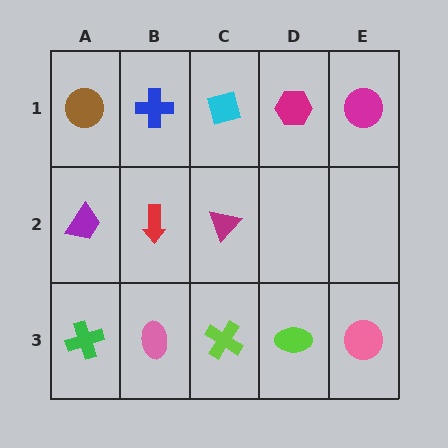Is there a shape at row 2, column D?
No, that cell is empty.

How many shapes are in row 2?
3 shapes.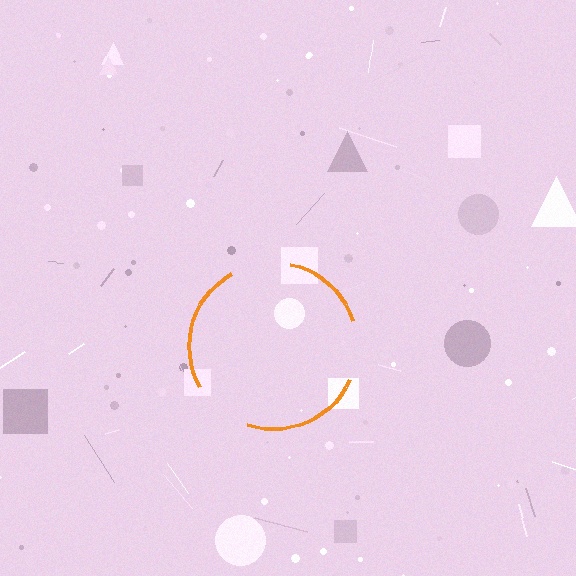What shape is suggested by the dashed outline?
The dashed outline suggests a circle.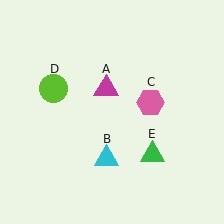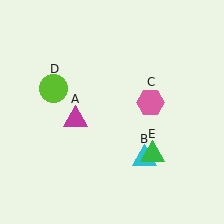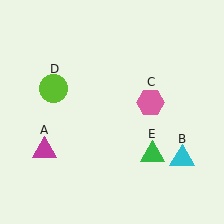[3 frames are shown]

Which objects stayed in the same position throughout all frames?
Pink hexagon (object C) and lime circle (object D) and green triangle (object E) remained stationary.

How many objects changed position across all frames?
2 objects changed position: magenta triangle (object A), cyan triangle (object B).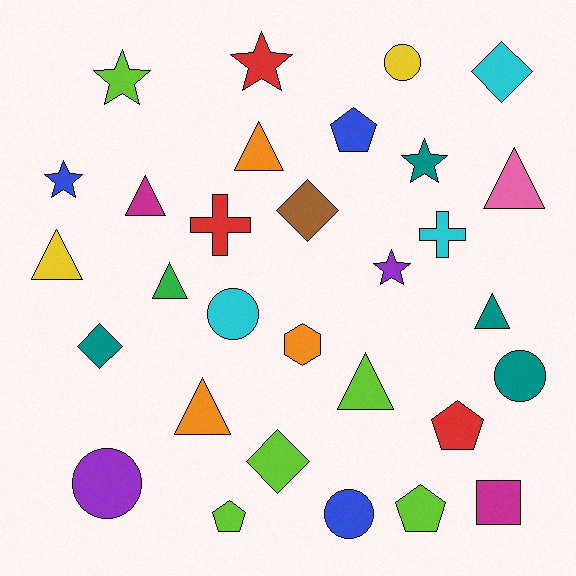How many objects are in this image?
There are 30 objects.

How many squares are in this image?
There is 1 square.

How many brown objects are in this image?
There is 1 brown object.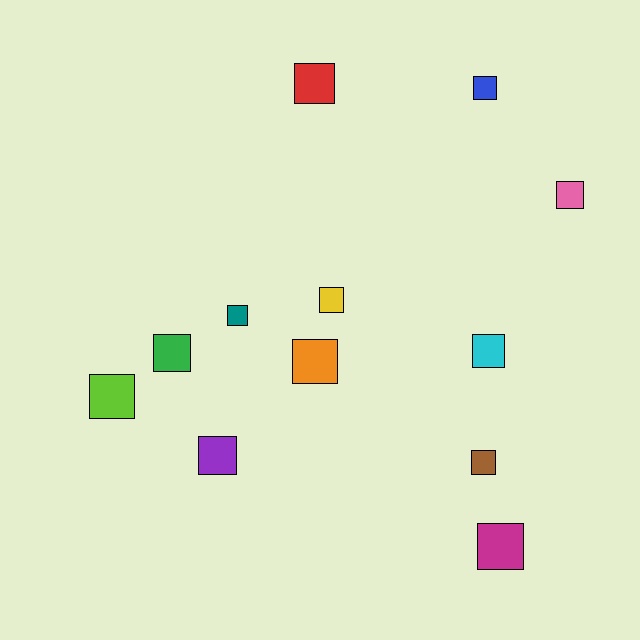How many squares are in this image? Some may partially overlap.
There are 12 squares.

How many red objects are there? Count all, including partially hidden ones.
There is 1 red object.